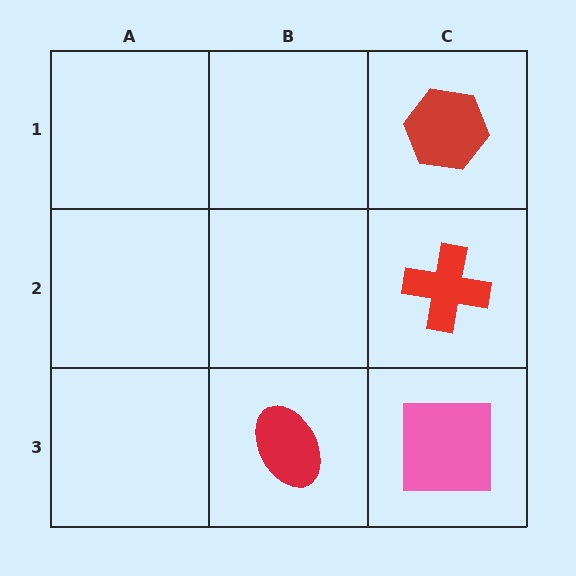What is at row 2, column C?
A red cross.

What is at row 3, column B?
A red ellipse.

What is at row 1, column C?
A red hexagon.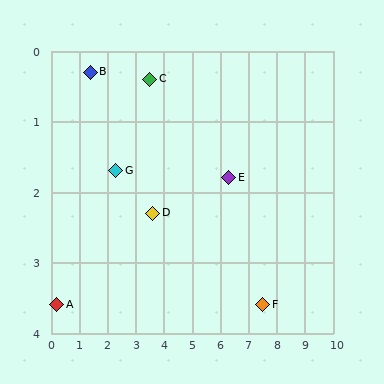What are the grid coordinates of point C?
Point C is at approximately (3.5, 0.4).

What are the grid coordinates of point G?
Point G is at approximately (2.3, 1.7).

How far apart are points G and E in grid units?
Points G and E are about 4.0 grid units apart.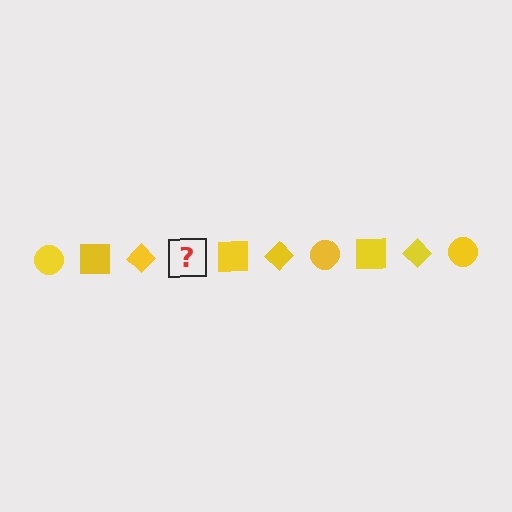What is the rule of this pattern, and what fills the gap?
The rule is that the pattern cycles through circle, square, diamond shapes in yellow. The gap should be filled with a yellow circle.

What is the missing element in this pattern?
The missing element is a yellow circle.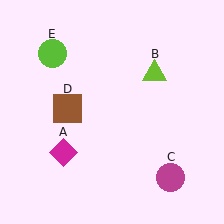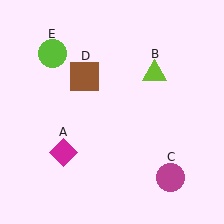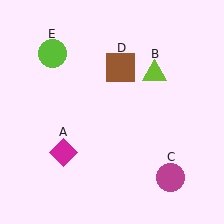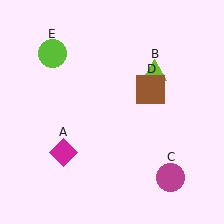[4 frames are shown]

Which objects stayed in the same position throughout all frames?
Magenta diamond (object A) and lime triangle (object B) and magenta circle (object C) and lime circle (object E) remained stationary.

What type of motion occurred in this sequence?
The brown square (object D) rotated clockwise around the center of the scene.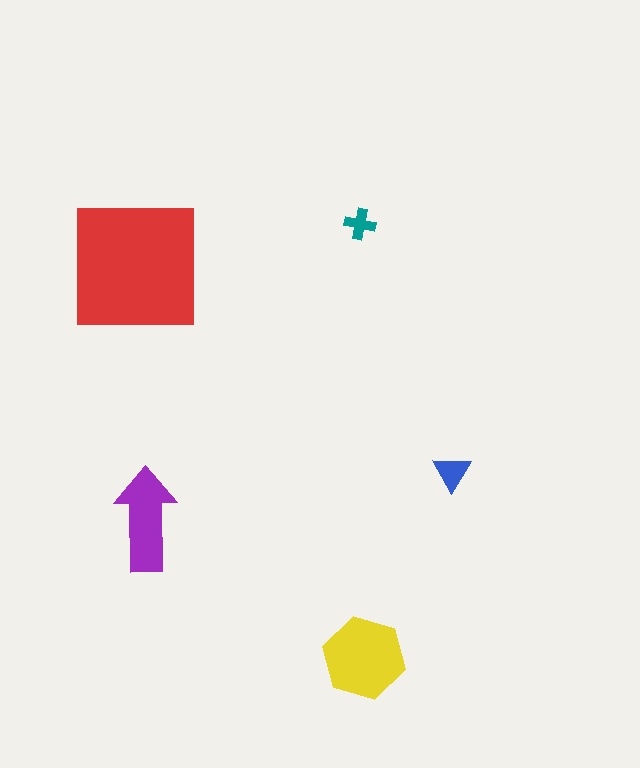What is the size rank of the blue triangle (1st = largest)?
4th.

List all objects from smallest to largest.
The teal cross, the blue triangle, the purple arrow, the yellow hexagon, the red square.